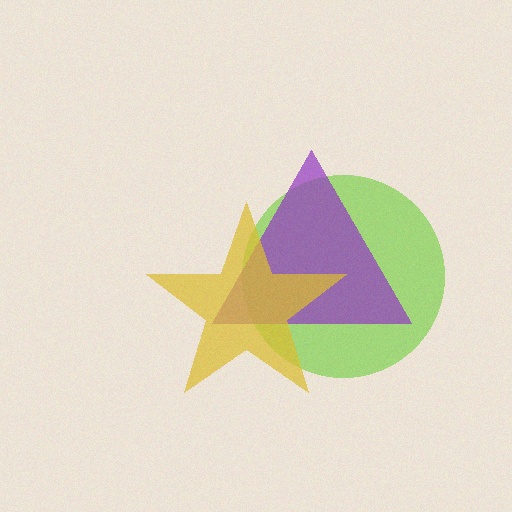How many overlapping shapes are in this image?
There are 3 overlapping shapes in the image.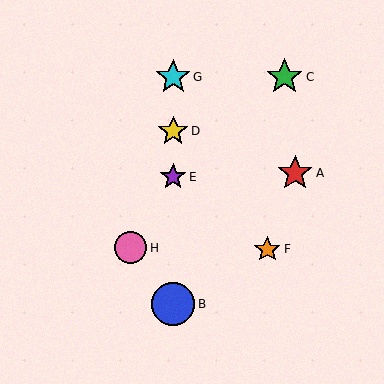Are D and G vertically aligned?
Yes, both are at x≈173.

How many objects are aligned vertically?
4 objects (B, D, E, G) are aligned vertically.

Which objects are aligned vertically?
Objects B, D, E, G are aligned vertically.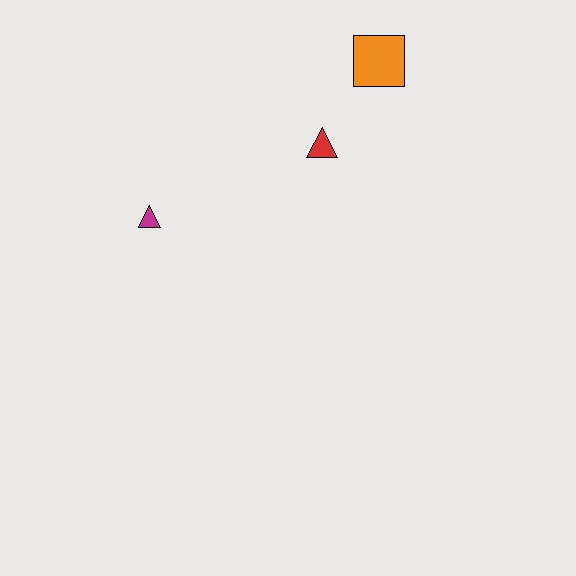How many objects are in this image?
There are 3 objects.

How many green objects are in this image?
There are no green objects.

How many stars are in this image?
There are no stars.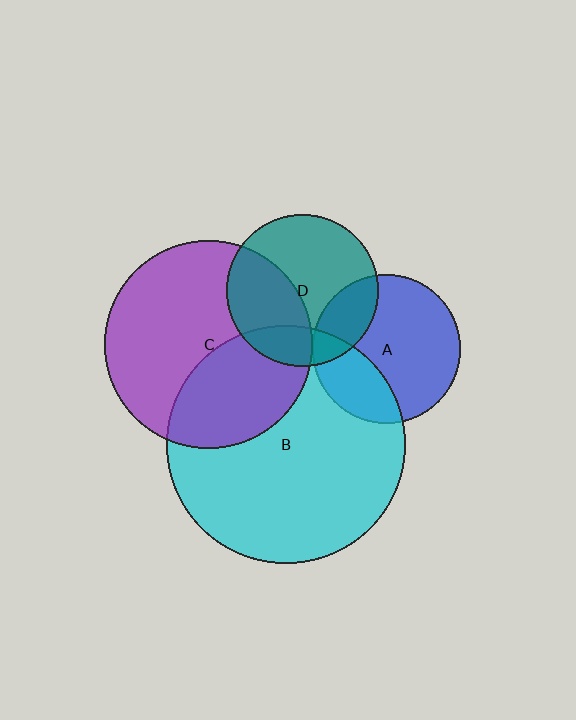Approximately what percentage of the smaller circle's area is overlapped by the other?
Approximately 5%.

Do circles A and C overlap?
Yes.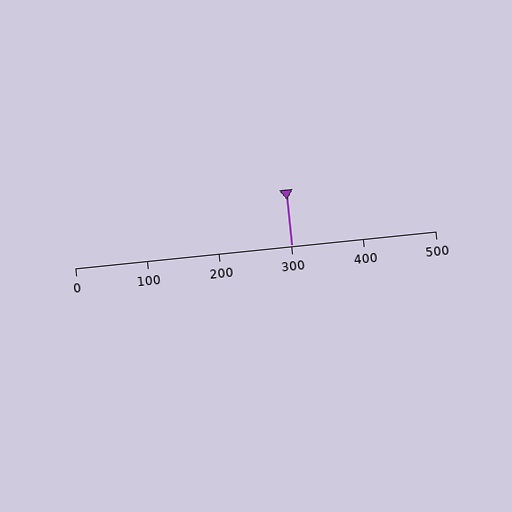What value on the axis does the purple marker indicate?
The marker indicates approximately 300.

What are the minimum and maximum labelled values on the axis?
The axis runs from 0 to 500.